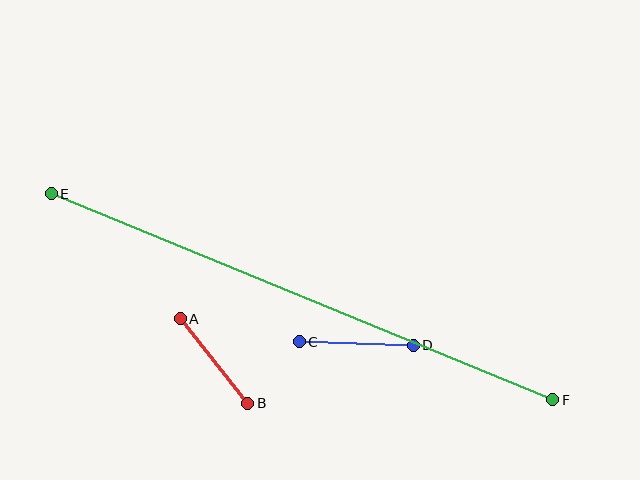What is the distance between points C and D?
The distance is approximately 114 pixels.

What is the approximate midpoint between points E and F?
The midpoint is at approximately (302, 297) pixels.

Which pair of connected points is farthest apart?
Points E and F are farthest apart.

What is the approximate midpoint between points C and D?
The midpoint is at approximately (356, 344) pixels.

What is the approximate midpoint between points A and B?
The midpoint is at approximately (214, 361) pixels.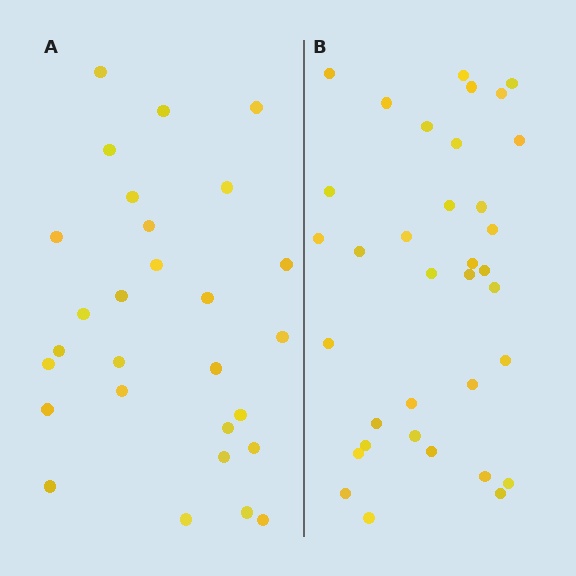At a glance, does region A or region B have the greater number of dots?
Region B (the right region) has more dots.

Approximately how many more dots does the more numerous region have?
Region B has roughly 8 or so more dots than region A.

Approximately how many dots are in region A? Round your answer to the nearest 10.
About 30 dots. (The exact count is 28, which rounds to 30.)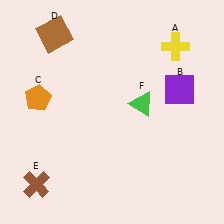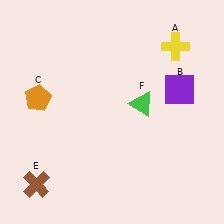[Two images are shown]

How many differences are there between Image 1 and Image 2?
There is 1 difference between the two images.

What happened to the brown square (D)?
The brown square (D) was removed in Image 2. It was in the top-left area of Image 1.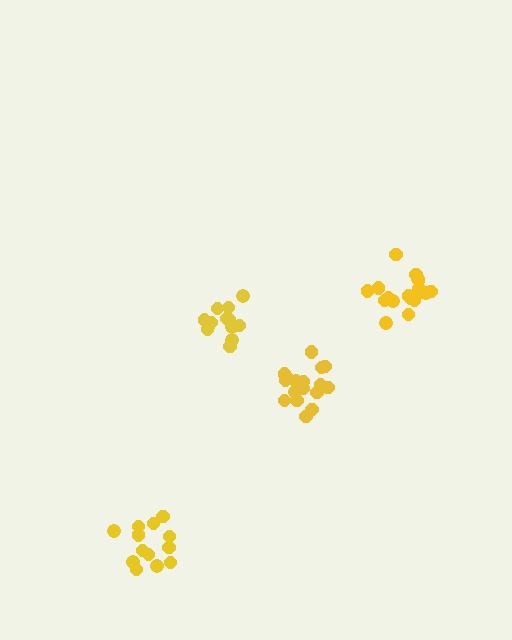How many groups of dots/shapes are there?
There are 4 groups.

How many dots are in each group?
Group 1: 13 dots, Group 2: 13 dots, Group 3: 18 dots, Group 4: 18 dots (62 total).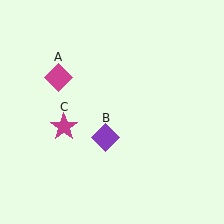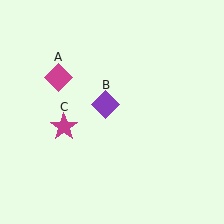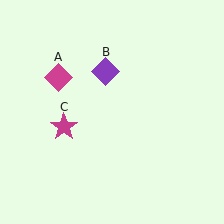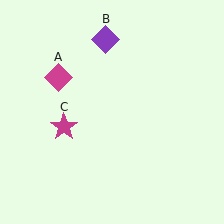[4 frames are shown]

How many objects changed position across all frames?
1 object changed position: purple diamond (object B).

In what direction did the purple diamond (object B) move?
The purple diamond (object B) moved up.